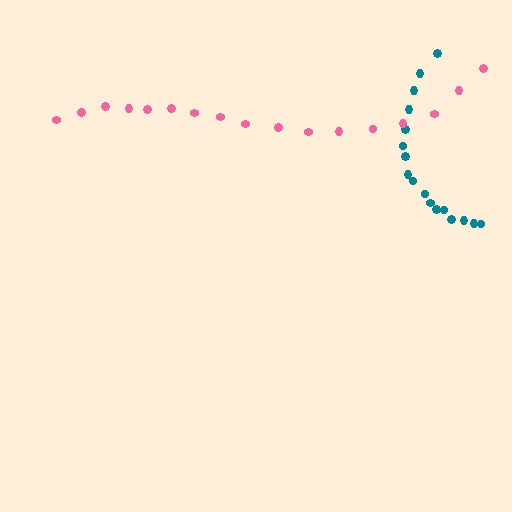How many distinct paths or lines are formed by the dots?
There are 2 distinct paths.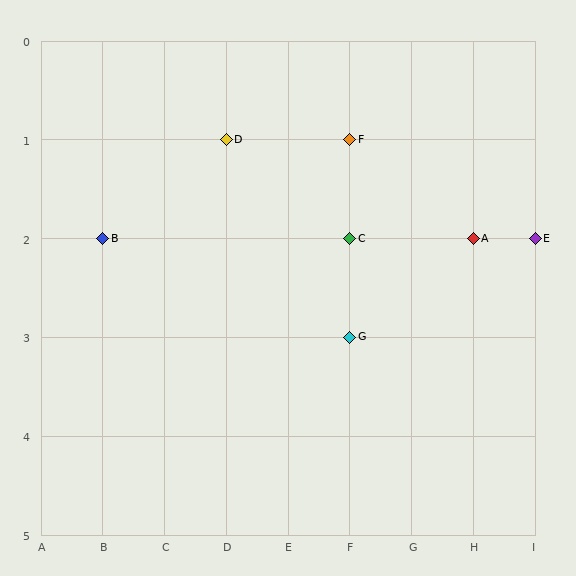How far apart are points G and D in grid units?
Points G and D are 2 columns and 2 rows apart (about 2.8 grid units diagonally).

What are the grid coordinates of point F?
Point F is at grid coordinates (F, 1).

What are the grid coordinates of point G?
Point G is at grid coordinates (F, 3).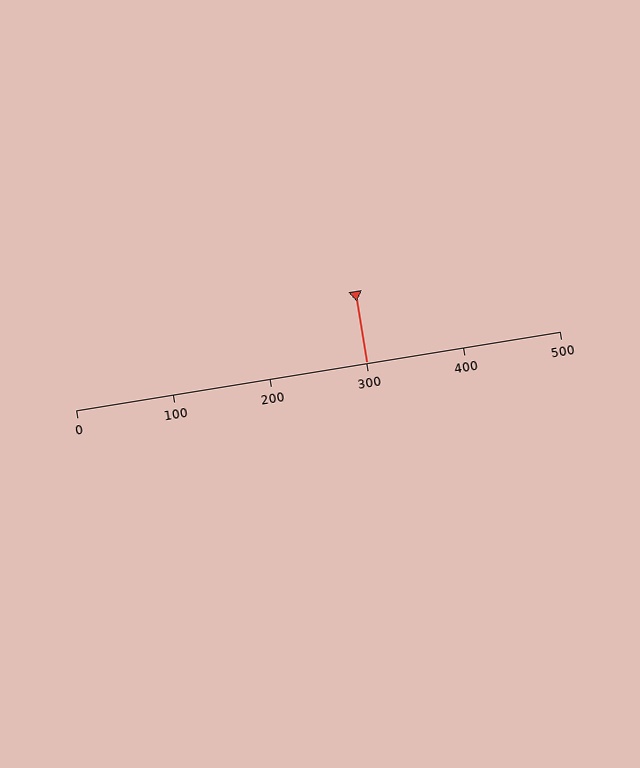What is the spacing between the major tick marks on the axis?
The major ticks are spaced 100 apart.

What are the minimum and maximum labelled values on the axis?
The axis runs from 0 to 500.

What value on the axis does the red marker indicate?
The marker indicates approximately 300.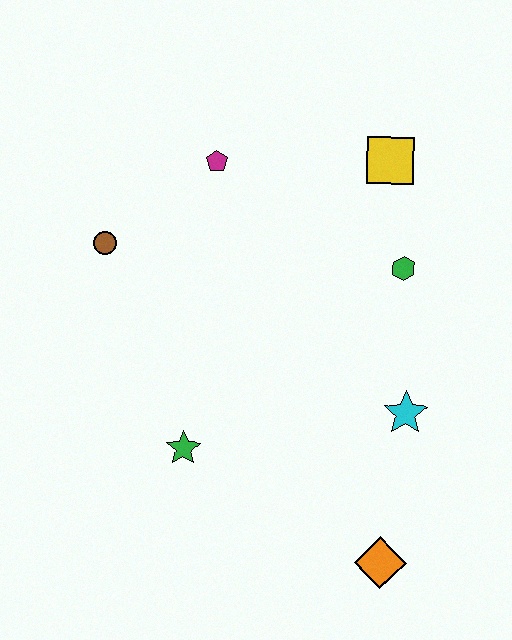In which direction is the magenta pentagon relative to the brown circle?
The magenta pentagon is to the right of the brown circle.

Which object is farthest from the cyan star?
The brown circle is farthest from the cyan star.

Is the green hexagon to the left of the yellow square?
No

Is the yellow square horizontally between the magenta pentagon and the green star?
No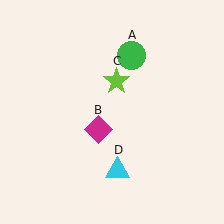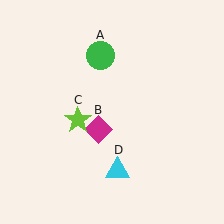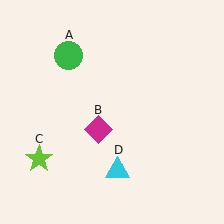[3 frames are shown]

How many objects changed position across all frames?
2 objects changed position: green circle (object A), lime star (object C).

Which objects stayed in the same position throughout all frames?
Magenta diamond (object B) and cyan triangle (object D) remained stationary.